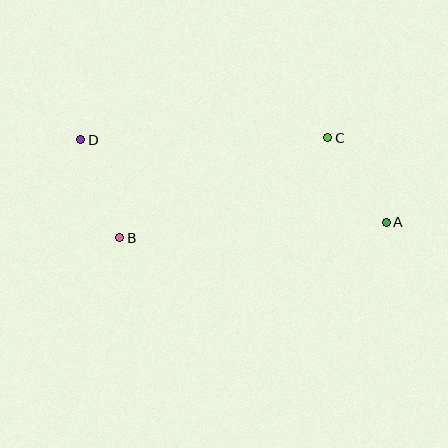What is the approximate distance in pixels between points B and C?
The distance between B and C is approximately 231 pixels.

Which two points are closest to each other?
Points A and C are closest to each other.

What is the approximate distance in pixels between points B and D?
The distance between B and D is approximately 105 pixels.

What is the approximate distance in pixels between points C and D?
The distance between C and D is approximately 247 pixels.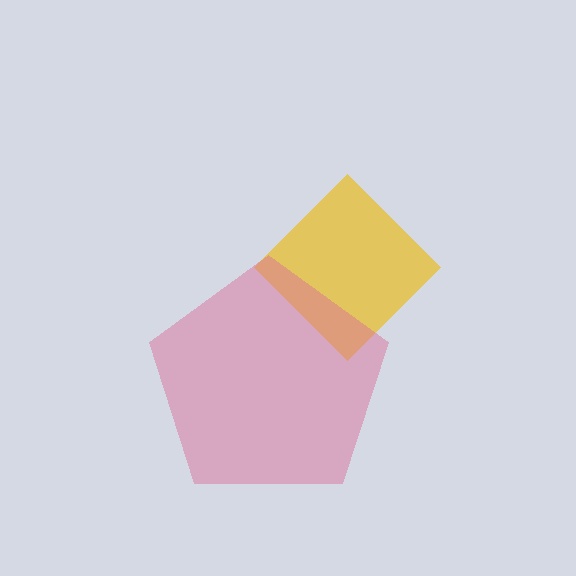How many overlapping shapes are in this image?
There are 2 overlapping shapes in the image.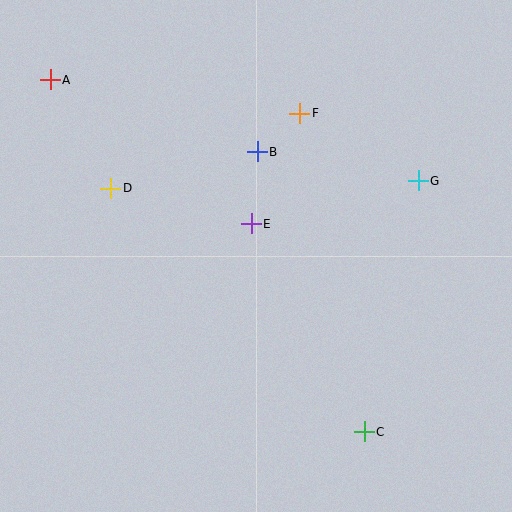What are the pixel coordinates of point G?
Point G is at (418, 181).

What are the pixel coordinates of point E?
Point E is at (251, 224).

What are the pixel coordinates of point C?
Point C is at (364, 432).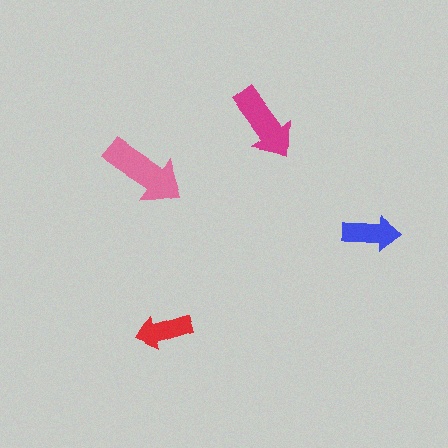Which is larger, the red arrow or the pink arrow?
The pink one.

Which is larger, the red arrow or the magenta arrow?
The magenta one.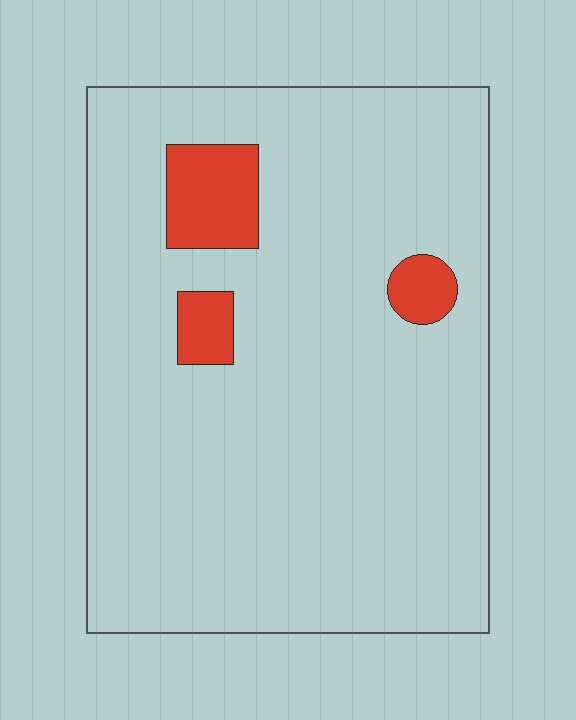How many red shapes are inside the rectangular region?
3.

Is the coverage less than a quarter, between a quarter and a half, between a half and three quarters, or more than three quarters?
Less than a quarter.